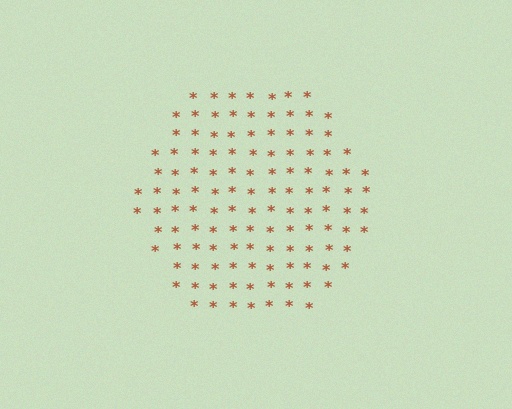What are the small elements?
The small elements are asterisks.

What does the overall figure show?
The overall figure shows a hexagon.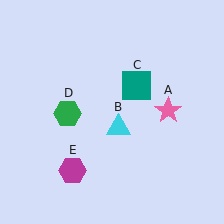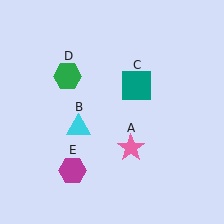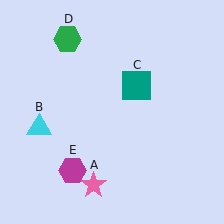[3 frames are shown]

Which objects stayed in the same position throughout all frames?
Teal square (object C) and magenta hexagon (object E) remained stationary.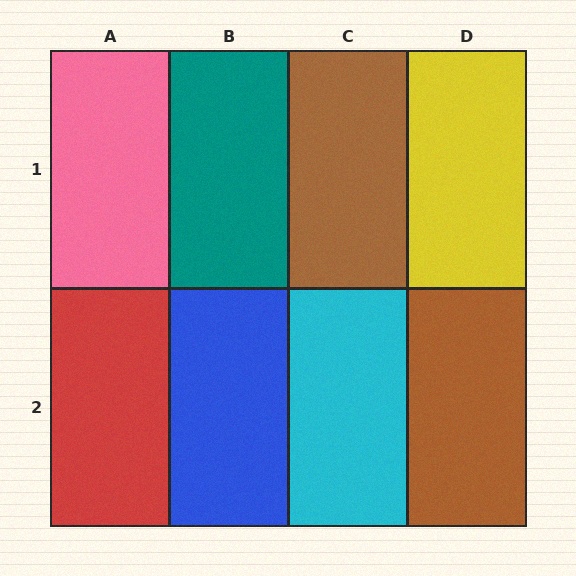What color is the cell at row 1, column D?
Yellow.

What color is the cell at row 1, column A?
Pink.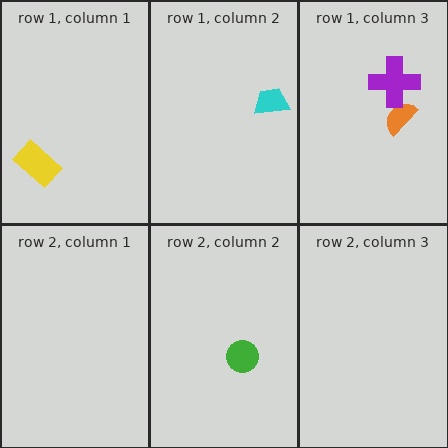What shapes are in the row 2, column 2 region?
The green circle.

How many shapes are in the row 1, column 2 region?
1.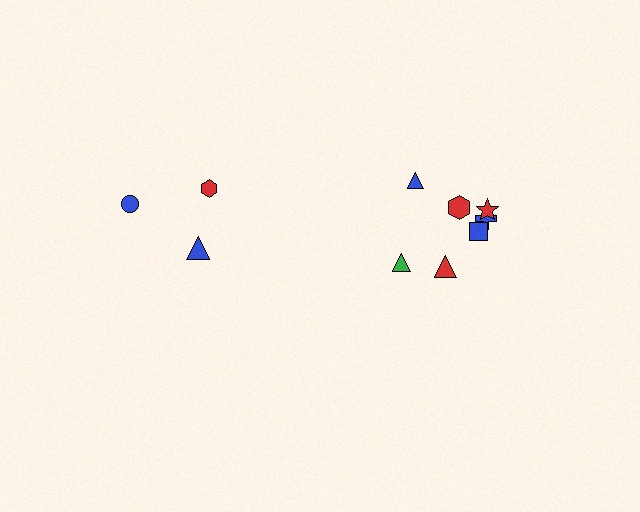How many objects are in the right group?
There are 7 objects.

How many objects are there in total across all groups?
There are 10 objects.